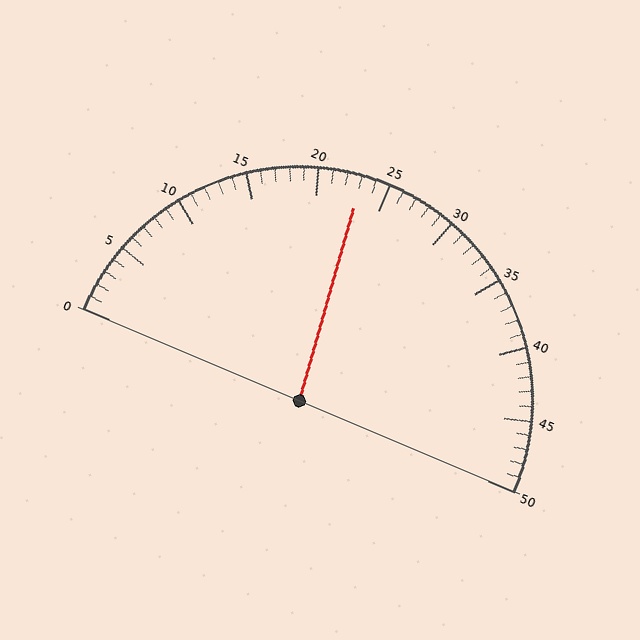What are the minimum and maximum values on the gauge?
The gauge ranges from 0 to 50.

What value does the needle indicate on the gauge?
The needle indicates approximately 23.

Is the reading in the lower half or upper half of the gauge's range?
The reading is in the lower half of the range (0 to 50).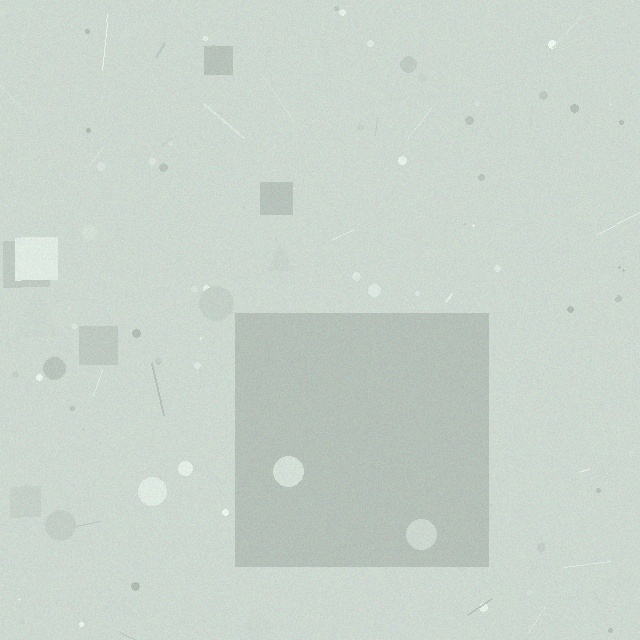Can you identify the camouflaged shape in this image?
The camouflaged shape is a square.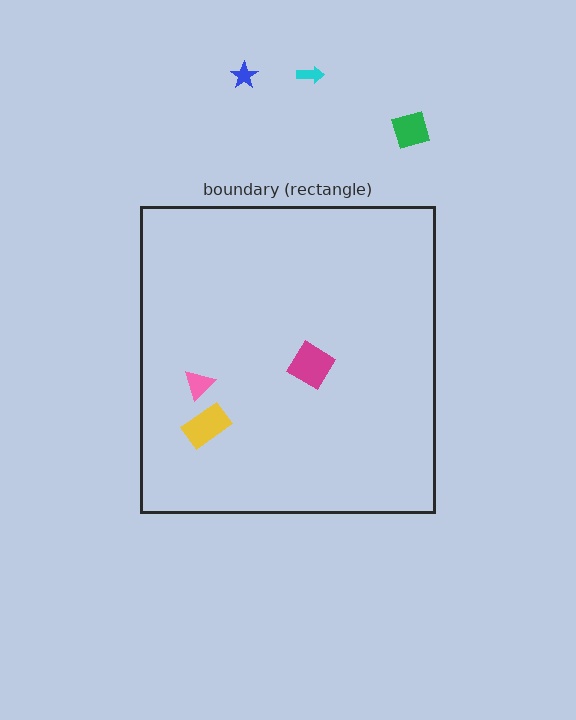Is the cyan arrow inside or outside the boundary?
Outside.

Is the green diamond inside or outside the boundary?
Outside.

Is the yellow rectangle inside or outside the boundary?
Inside.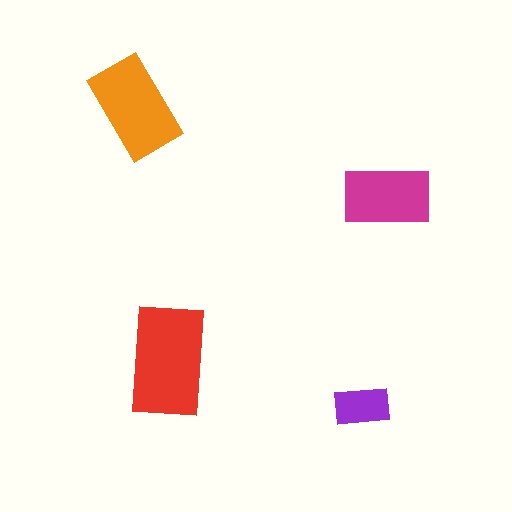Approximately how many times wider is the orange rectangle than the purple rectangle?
About 2 times wider.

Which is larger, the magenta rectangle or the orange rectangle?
The orange one.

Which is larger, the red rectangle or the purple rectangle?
The red one.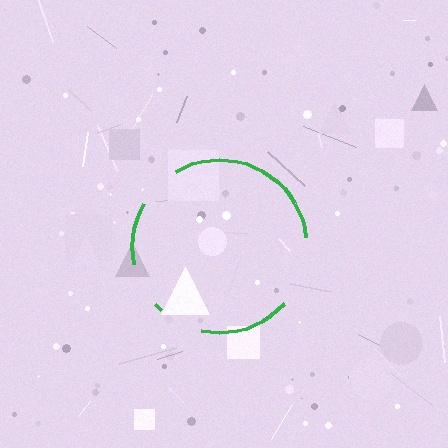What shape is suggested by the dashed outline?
The dashed outline suggests a circle.